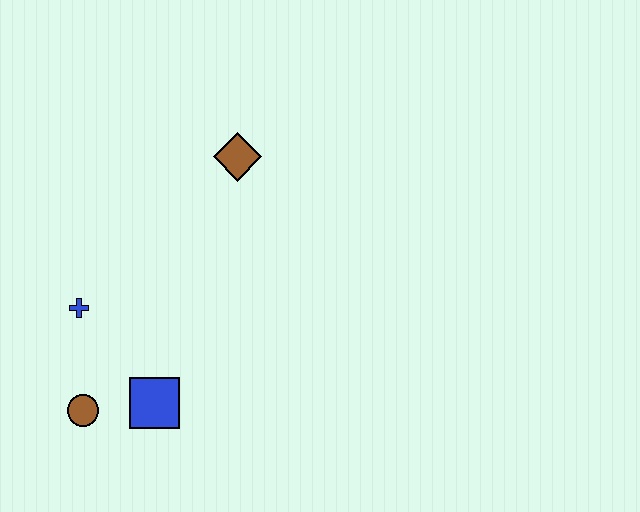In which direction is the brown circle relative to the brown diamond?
The brown circle is below the brown diamond.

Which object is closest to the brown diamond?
The blue cross is closest to the brown diamond.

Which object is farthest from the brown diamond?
The brown circle is farthest from the brown diamond.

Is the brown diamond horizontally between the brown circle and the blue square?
No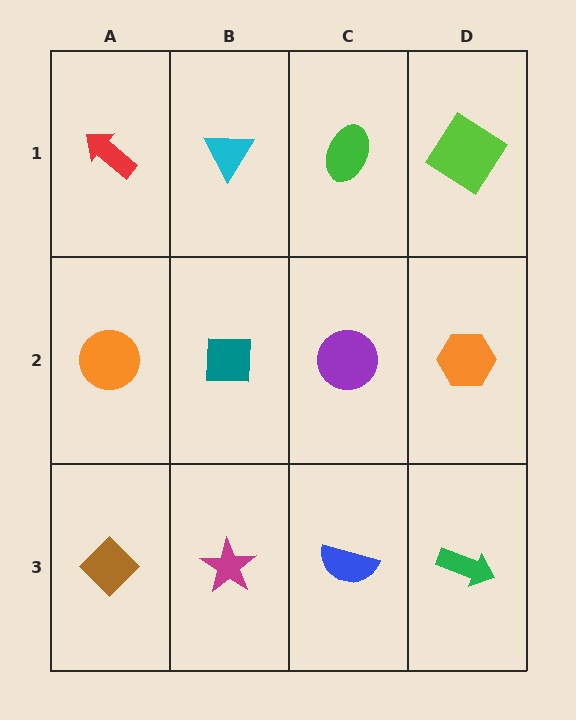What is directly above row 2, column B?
A cyan triangle.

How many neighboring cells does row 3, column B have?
3.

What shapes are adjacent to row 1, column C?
A purple circle (row 2, column C), a cyan triangle (row 1, column B), a lime diamond (row 1, column D).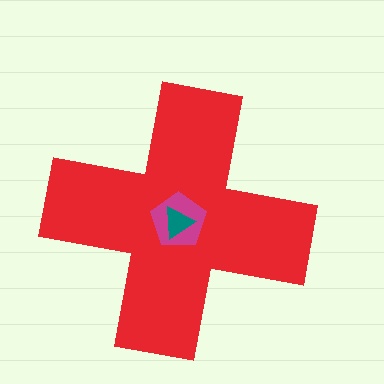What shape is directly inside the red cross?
The magenta pentagon.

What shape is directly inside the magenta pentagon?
The teal triangle.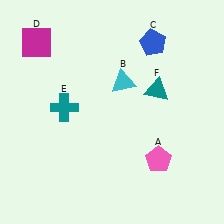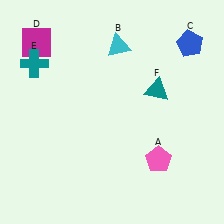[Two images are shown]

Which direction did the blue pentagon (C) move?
The blue pentagon (C) moved right.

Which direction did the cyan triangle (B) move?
The cyan triangle (B) moved up.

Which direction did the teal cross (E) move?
The teal cross (E) moved up.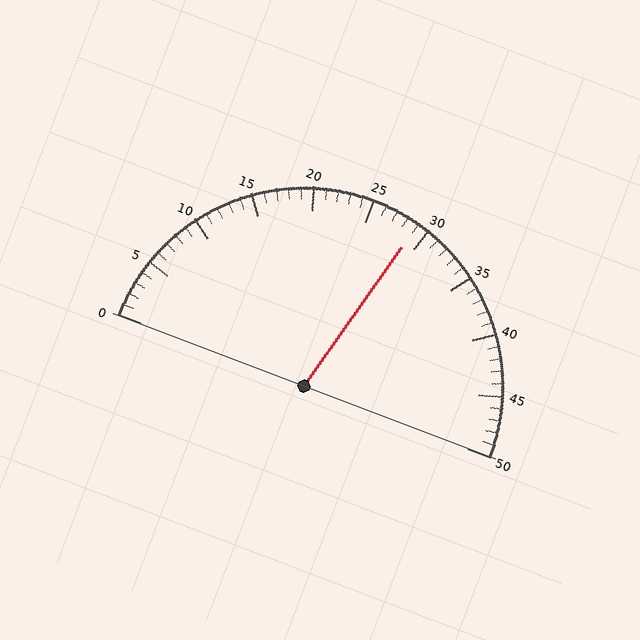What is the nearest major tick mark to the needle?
The nearest major tick mark is 30.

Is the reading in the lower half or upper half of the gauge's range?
The reading is in the upper half of the range (0 to 50).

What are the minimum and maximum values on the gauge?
The gauge ranges from 0 to 50.